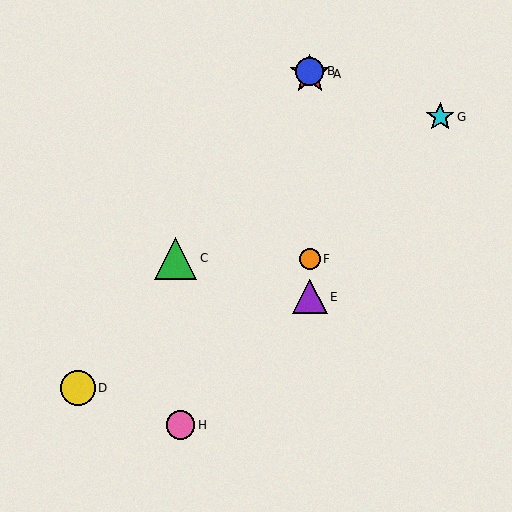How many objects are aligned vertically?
4 objects (A, B, E, F) are aligned vertically.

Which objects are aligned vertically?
Objects A, B, E, F are aligned vertically.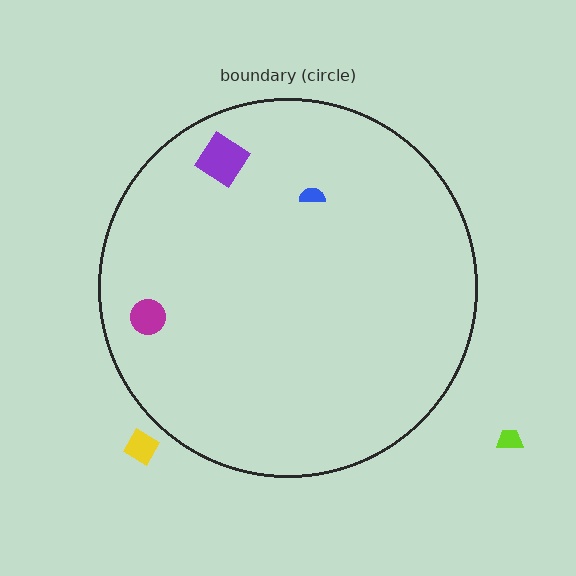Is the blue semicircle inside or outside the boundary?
Inside.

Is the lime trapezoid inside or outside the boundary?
Outside.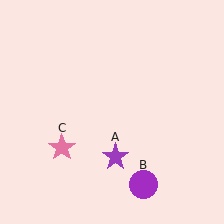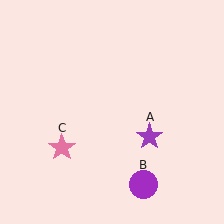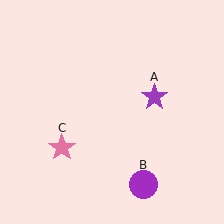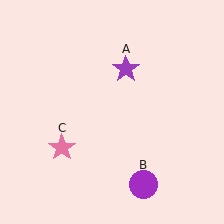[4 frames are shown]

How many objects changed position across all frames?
1 object changed position: purple star (object A).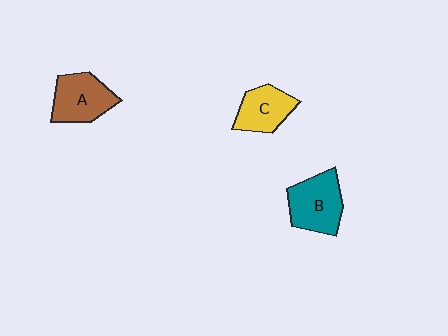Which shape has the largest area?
Shape B (teal).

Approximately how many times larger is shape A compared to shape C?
Approximately 1.2 times.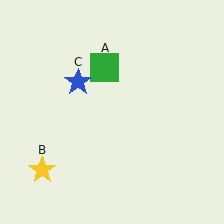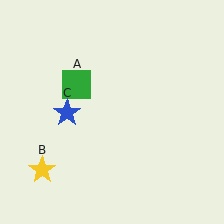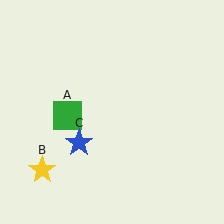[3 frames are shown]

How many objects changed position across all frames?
2 objects changed position: green square (object A), blue star (object C).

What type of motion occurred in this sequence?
The green square (object A), blue star (object C) rotated counterclockwise around the center of the scene.